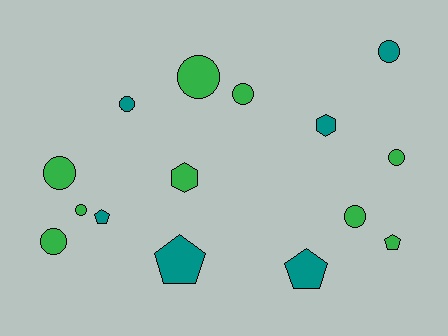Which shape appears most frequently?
Circle, with 9 objects.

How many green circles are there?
There are 7 green circles.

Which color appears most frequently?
Green, with 9 objects.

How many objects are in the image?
There are 15 objects.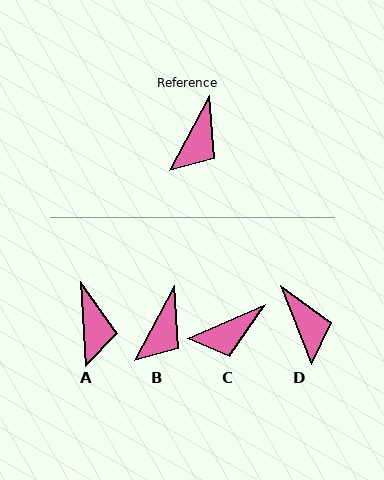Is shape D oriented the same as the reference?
No, it is off by about 49 degrees.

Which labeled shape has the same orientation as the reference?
B.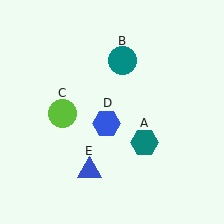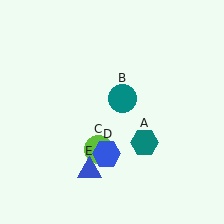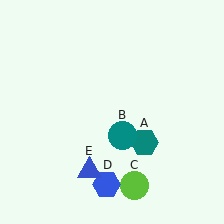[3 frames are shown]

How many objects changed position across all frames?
3 objects changed position: teal circle (object B), lime circle (object C), blue hexagon (object D).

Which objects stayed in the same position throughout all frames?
Teal hexagon (object A) and blue triangle (object E) remained stationary.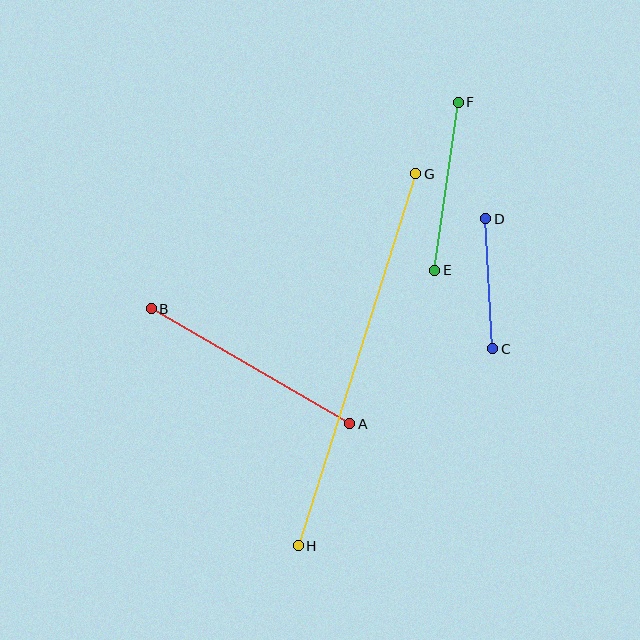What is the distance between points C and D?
The distance is approximately 130 pixels.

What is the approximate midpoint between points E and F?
The midpoint is at approximately (446, 186) pixels.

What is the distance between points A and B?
The distance is approximately 229 pixels.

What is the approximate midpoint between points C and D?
The midpoint is at approximately (489, 284) pixels.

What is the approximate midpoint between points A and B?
The midpoint is at approximately (251, 366) pixels.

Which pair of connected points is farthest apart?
Points G and H are farthest apart.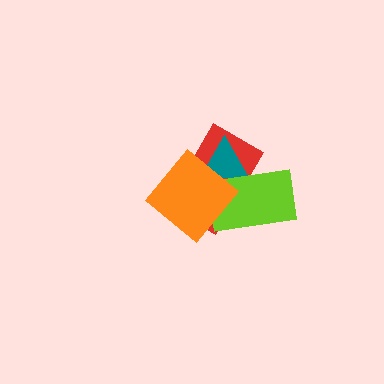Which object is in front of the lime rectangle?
The orange diamond is in front of the lime rectangle.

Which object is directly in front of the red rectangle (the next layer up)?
The teal triangle is directly in front of the red rectangle.